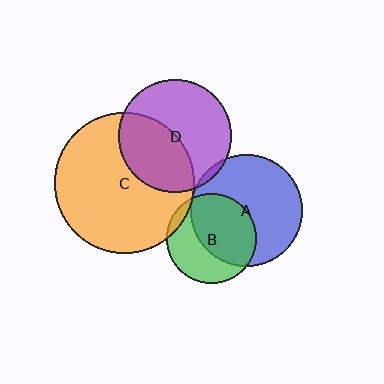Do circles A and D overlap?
Yes.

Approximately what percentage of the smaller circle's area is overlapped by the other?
Approximately 5%.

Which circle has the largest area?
Circle C (orange).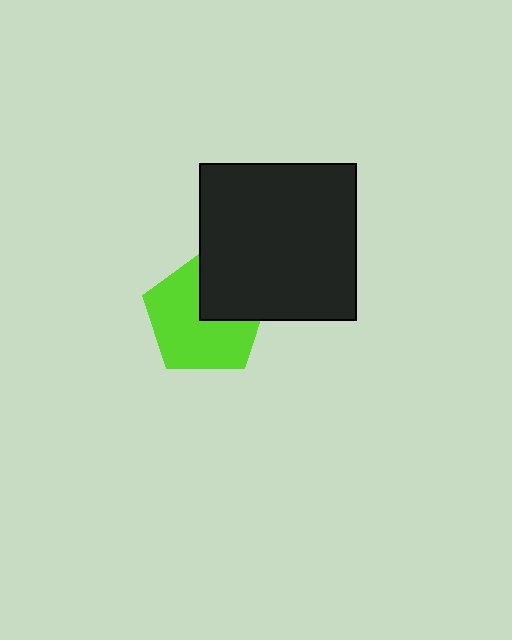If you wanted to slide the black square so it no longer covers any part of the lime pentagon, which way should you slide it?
Slide it toward the upper-right — that is the most direct way to separate the two shapes.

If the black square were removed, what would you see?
You would see the complete lime pentagon.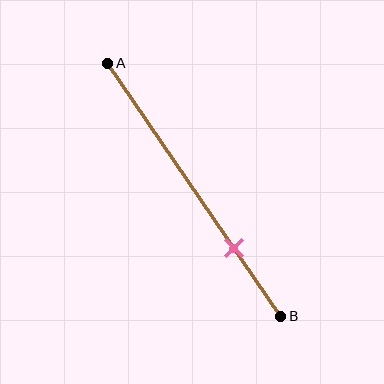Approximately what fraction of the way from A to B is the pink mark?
The pink mark is approximately 75% of the way from A to B.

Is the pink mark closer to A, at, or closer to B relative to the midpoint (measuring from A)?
The pink mark is closer to point B than the midpoint of segment AB.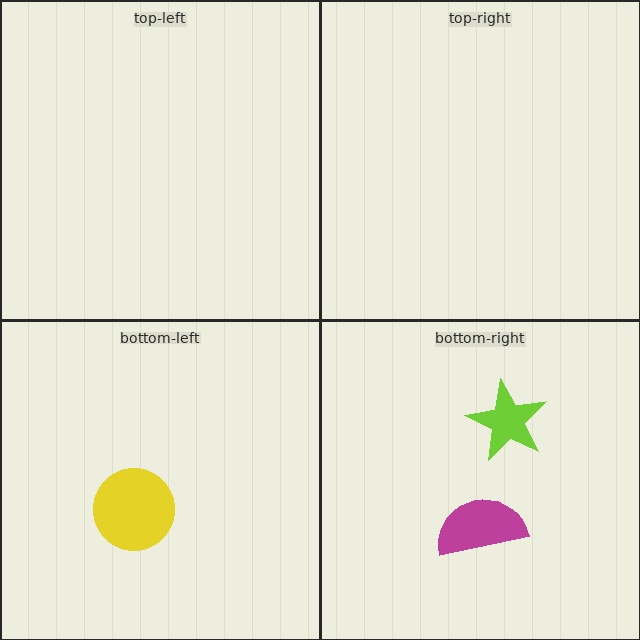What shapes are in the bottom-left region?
The yellow circle.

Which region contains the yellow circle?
The bottom-left region.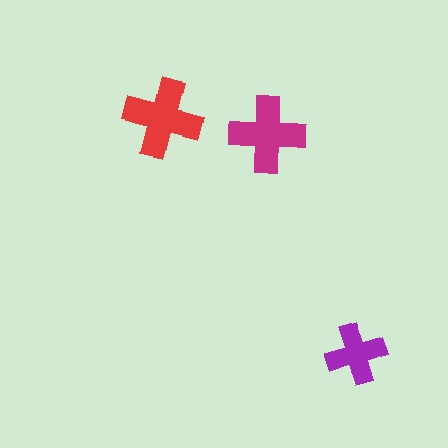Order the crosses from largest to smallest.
the red one, the magenta one, the purple one.